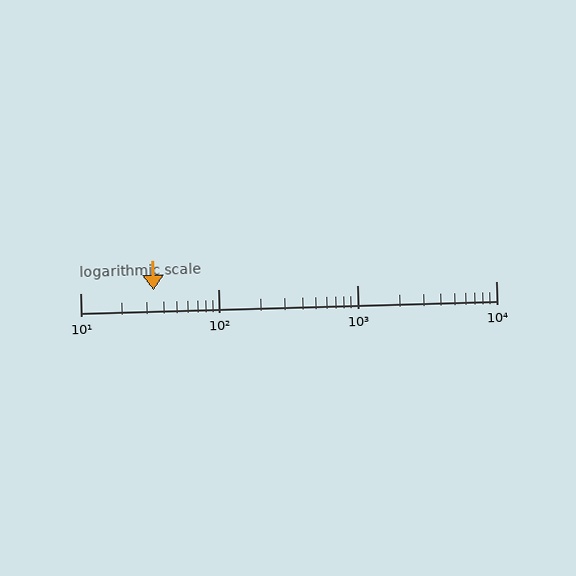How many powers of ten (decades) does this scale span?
The scale spans 3 decades, from 10 to 10000.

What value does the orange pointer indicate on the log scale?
The pointer indicates approximately 34.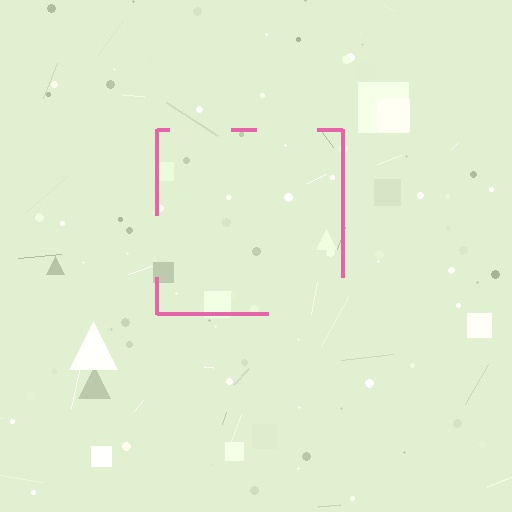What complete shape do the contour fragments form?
The contour fragments form a square.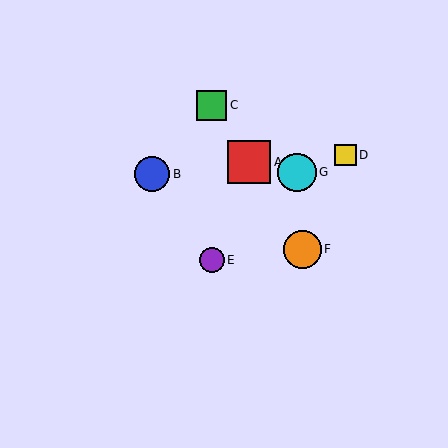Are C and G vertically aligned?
No, C is at x≈212 and G is at x≈297.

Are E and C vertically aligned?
Yes, both are at x≈212.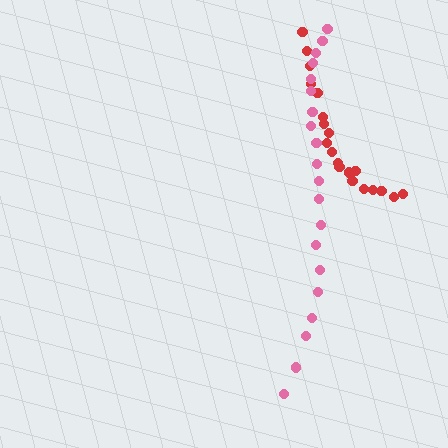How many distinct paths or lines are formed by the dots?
There are 2 distinct paths.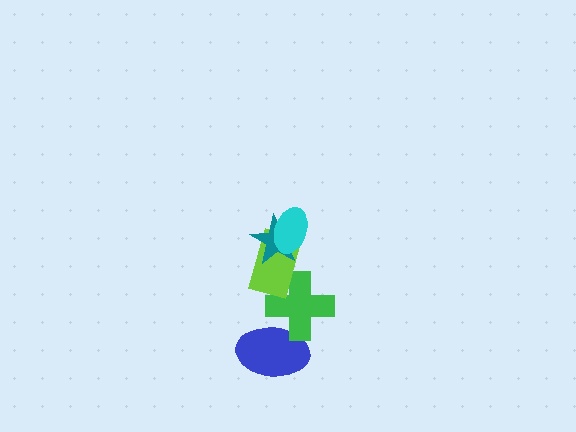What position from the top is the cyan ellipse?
The cyan ellipse is 1st from the top.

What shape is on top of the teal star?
The cyan ellipse is on top of the teal star.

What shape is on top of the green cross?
The lime rectangle is on top of the green cross.